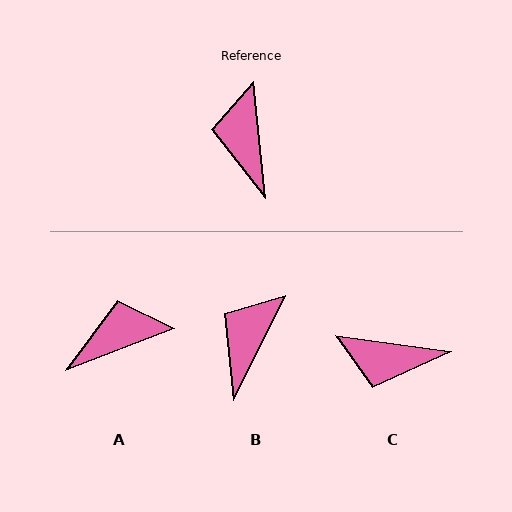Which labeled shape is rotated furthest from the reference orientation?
C, about 76 degrees away.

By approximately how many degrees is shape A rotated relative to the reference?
Approximately 74 degrees clockwise.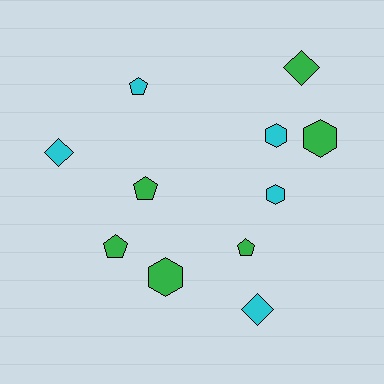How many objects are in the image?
There are 11 objects.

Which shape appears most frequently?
Pentagon, with 4 objects.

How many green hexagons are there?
There are 2 green hexagons.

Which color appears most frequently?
Green, with 6 objects.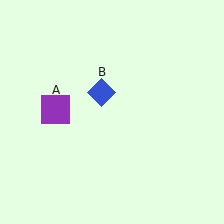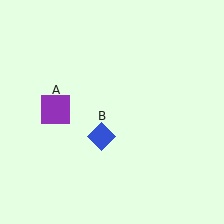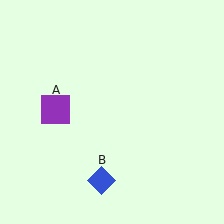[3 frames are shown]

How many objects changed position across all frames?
1 object changed position: blue diamond (object B).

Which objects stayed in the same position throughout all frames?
Purple square (object A) remained stationary.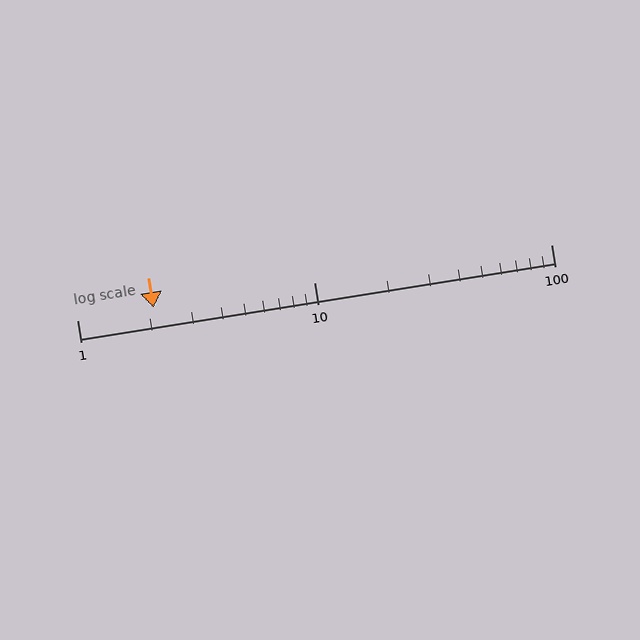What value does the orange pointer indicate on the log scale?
The pointer indicates approximately 2.1.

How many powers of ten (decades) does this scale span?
The scale spans 2 decades, from 1 to 100.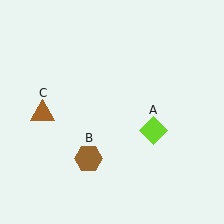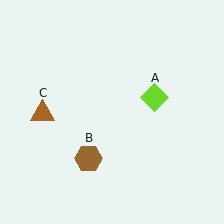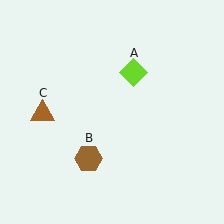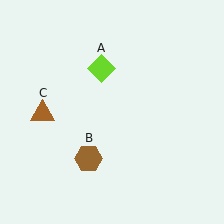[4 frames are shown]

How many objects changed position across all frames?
1 object changed position: lime diamond (object A).